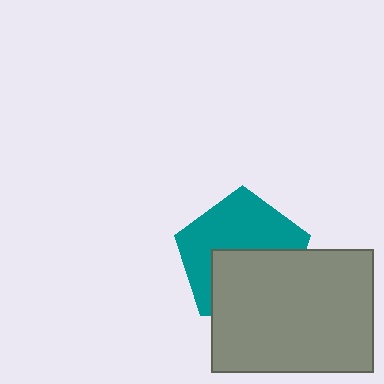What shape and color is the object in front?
The object in front is a gray rectangle.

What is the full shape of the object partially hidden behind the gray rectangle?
The partially hidden object is a teal pentagon.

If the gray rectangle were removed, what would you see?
You would see the complete teal pentagon.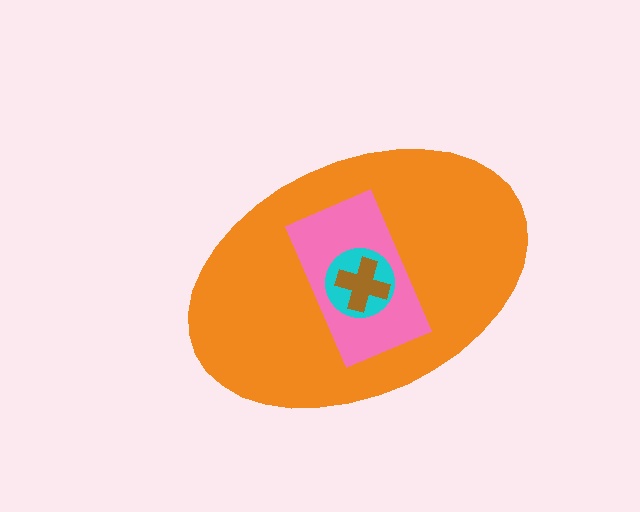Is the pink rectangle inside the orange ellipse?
Yes.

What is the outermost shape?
The orange ellipse.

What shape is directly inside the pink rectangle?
The cyan circle.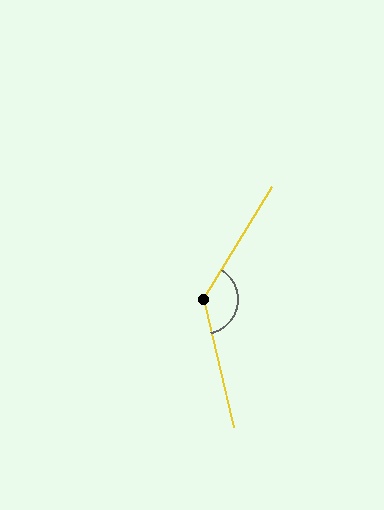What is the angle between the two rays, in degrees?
Approximately 135 degrees.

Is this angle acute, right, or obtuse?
It is obtuse.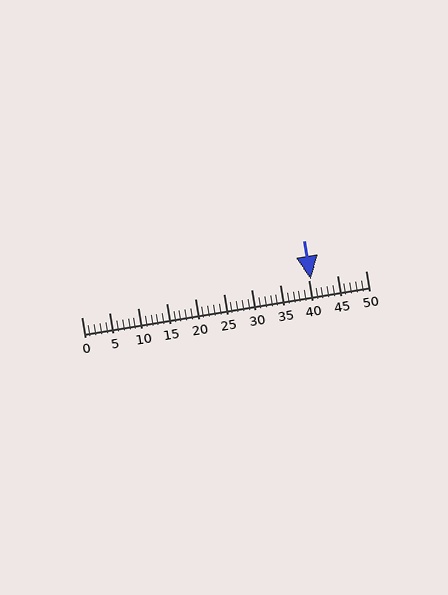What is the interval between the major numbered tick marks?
The major tick marks are spaced 5 units apart.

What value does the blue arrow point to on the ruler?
The blue arrow points to approximately 40.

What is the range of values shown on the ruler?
The ruler shows values from 0 to 50.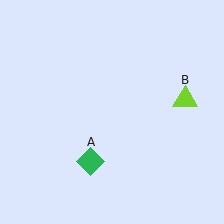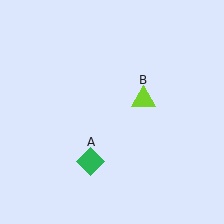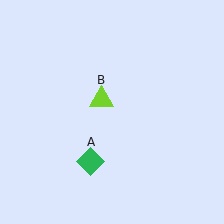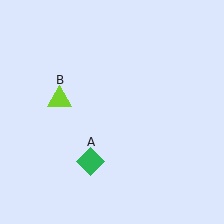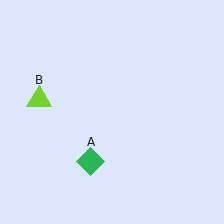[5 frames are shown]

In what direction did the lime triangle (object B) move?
The lime triangle (object B) moved left.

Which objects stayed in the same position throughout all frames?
Green diamond (object A) remained stationary.